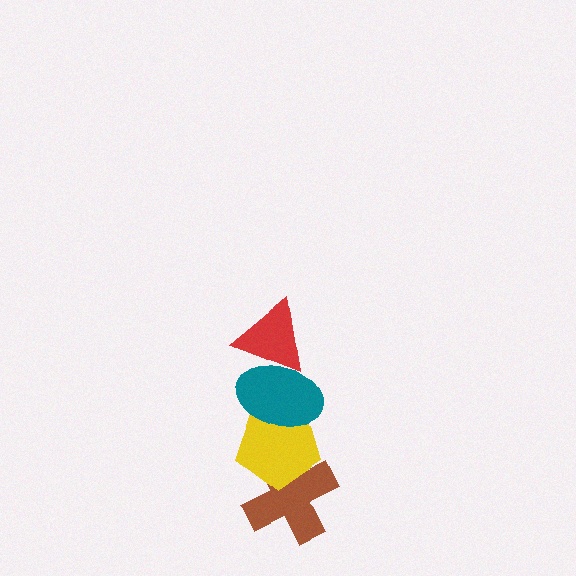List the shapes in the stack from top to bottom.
From top to bottom: the red triangle, the teal ellipse, the yellow pentagon, the brown cross.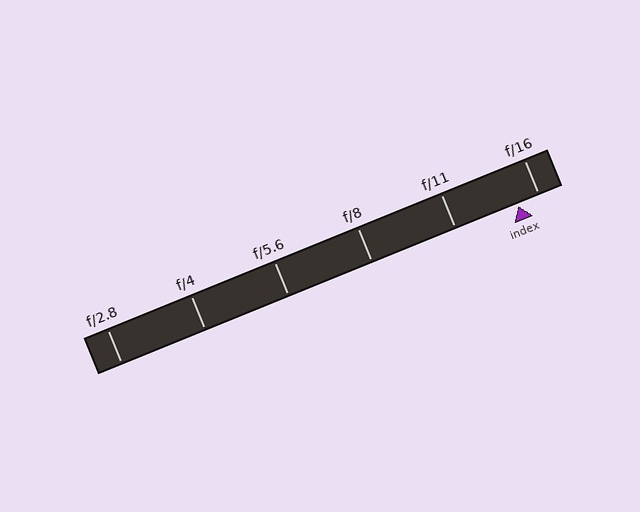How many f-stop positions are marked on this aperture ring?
There are 6 f-stop positions marked.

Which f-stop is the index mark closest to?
The index mark is closest to f/16.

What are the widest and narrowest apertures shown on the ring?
The widest aperture shown is f/2.8 and the narrowest is f/16.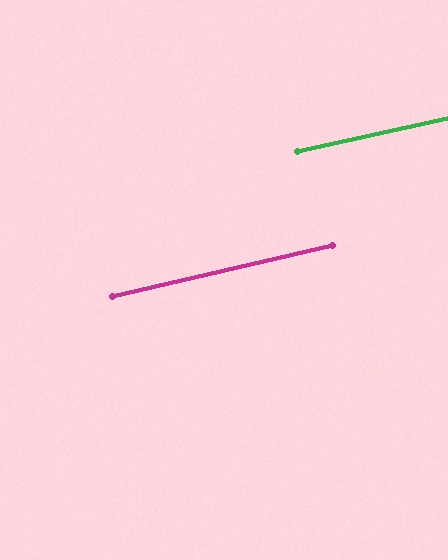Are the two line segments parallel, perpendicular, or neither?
Parallel — their directions differ by only 0.7°.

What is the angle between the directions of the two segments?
Approximately 1 degree.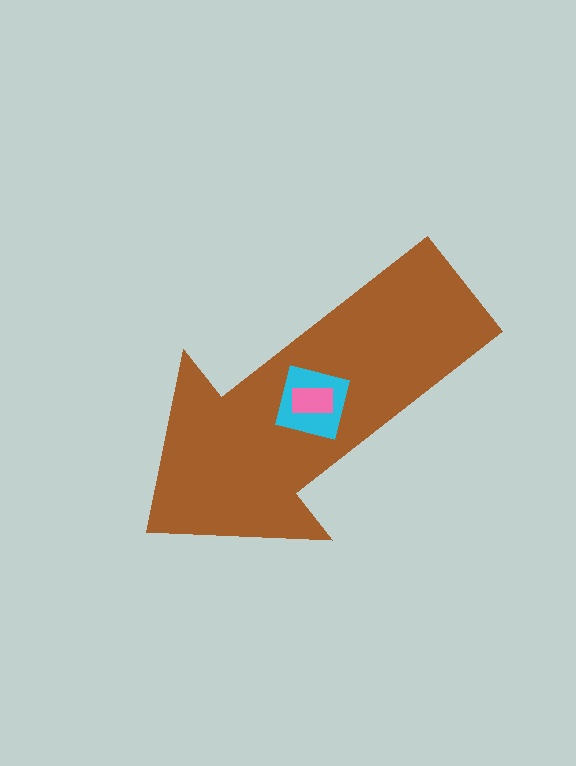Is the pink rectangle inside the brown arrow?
Yes.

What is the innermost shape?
The pink rectangle.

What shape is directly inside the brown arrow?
The cyan square.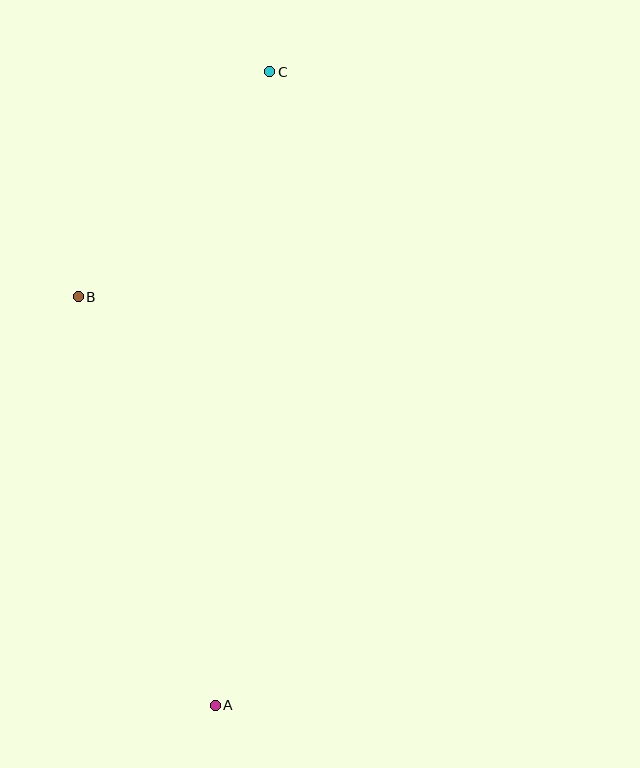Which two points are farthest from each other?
Points A and C are farthest from each other.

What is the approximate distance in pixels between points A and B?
The distance between A and B is approximately 431 pixels.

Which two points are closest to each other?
Points B and C are closest to each other.